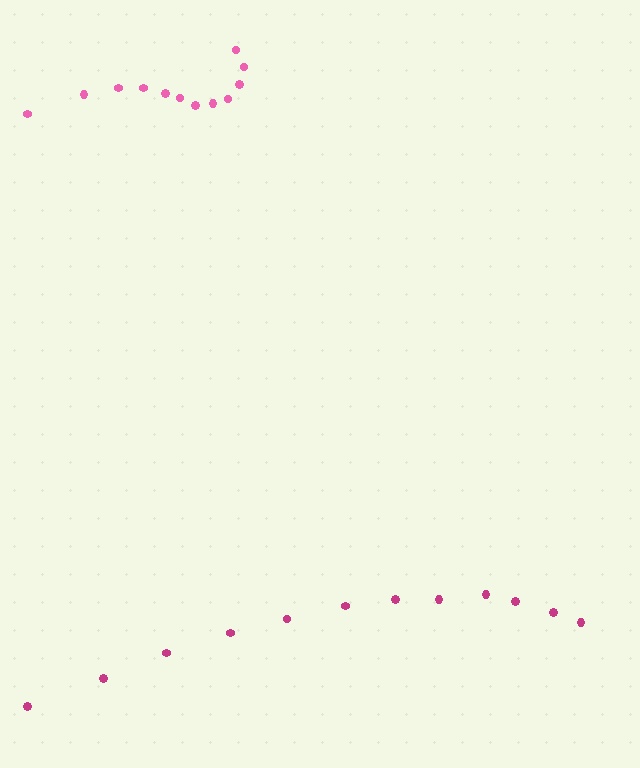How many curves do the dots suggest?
There are 2 distinct paths.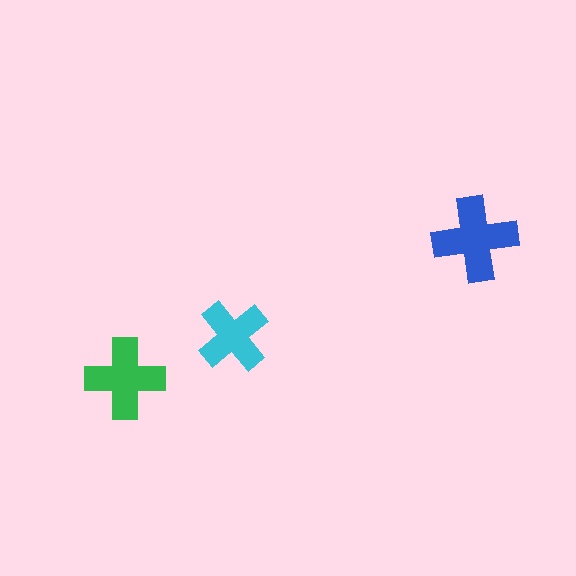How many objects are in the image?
There are 3 objects in the image.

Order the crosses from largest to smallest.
the blue one, the green one, the cyan one.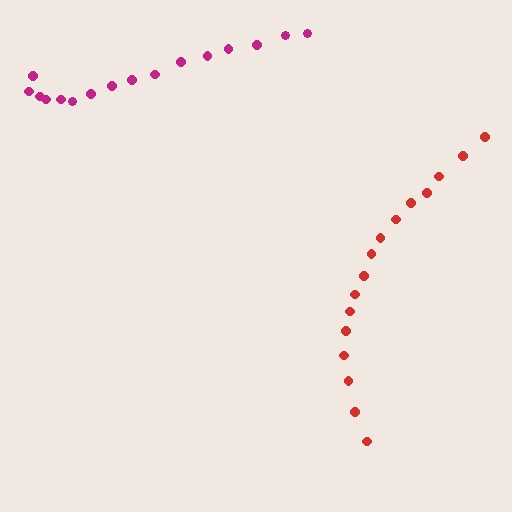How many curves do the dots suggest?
There are 2 distinct paths.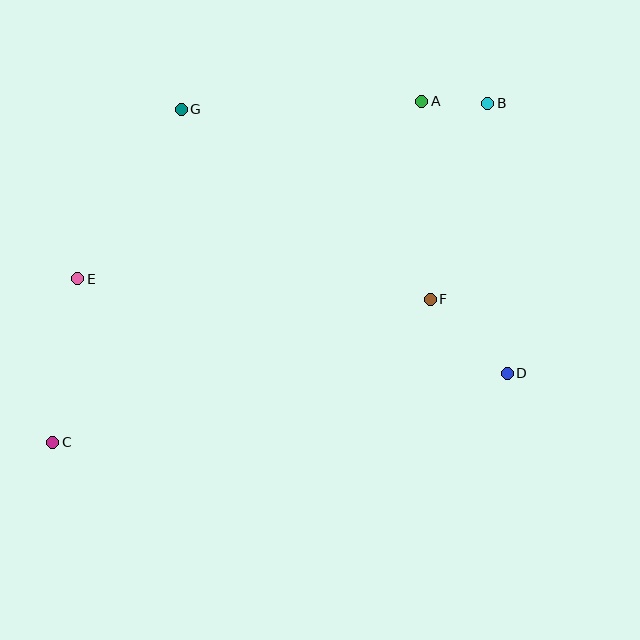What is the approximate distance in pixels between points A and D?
The distance between A and D is approximately 285 pixels.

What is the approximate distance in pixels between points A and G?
The distance between A and G is approximately 241 pixels.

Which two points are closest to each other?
Points A and B are closest to each other.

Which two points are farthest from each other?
Points B and C are farthest from each other.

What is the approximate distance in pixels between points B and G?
The distance between B and G is approximately 306 pixels.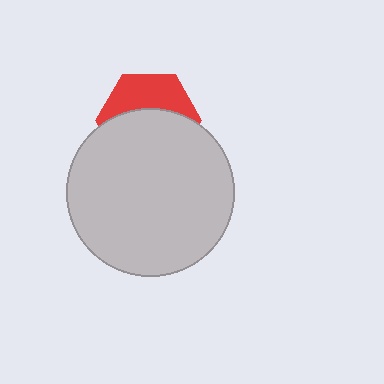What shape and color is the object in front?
The object in front is a light gray circle.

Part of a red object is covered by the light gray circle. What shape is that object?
It is a hexagon.